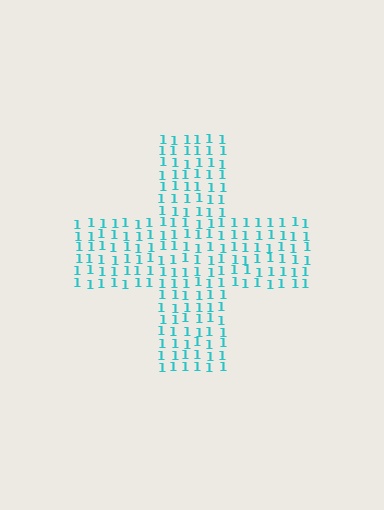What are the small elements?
The small elements are digit 1's.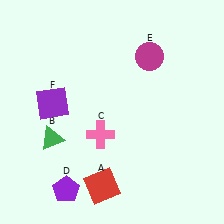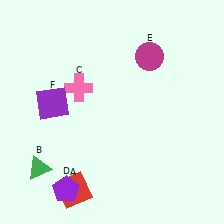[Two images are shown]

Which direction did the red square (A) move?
The red square (A) moved left.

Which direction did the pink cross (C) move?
The pink cross (C) moved up.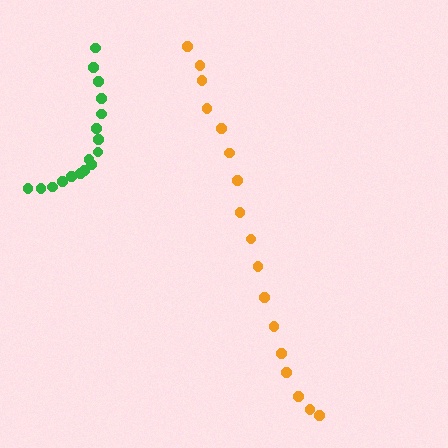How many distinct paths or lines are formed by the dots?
There are 2 distinct paths.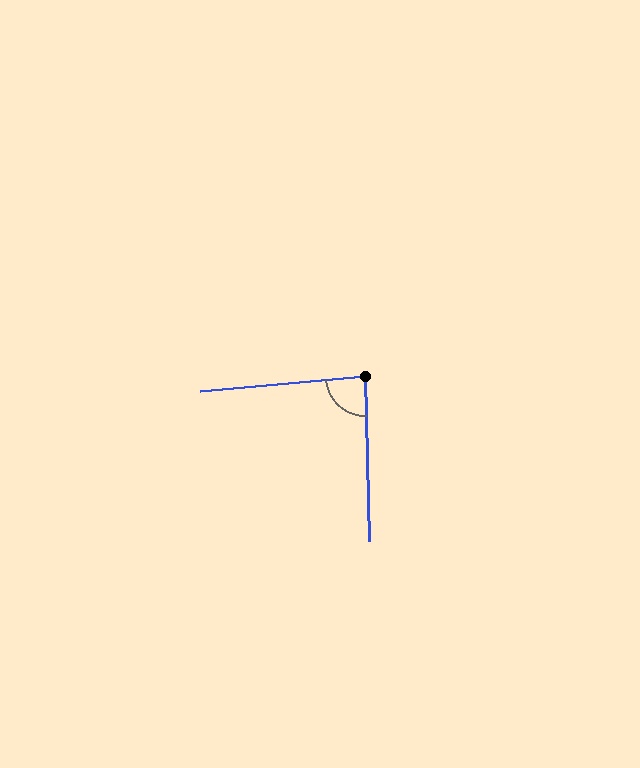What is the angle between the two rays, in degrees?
Approximately 86 degrees.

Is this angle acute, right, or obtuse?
It is approximately a right angle.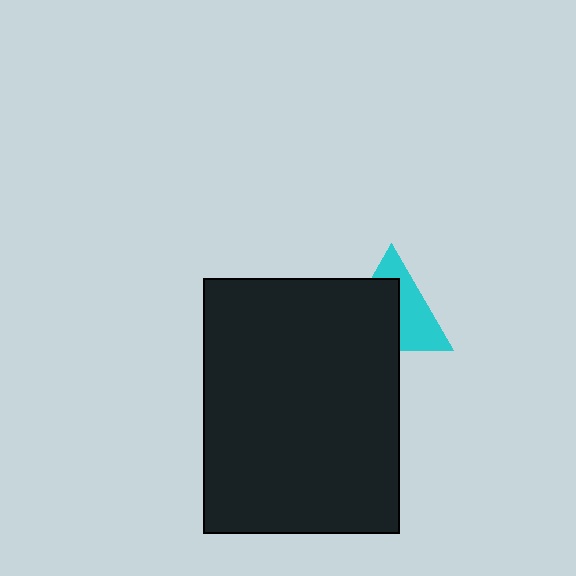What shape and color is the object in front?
The object in front is a black rectangle.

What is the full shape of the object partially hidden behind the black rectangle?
The partially hidden object is a cyan triangle.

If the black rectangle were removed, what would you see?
You would see the complete cyan triangle.